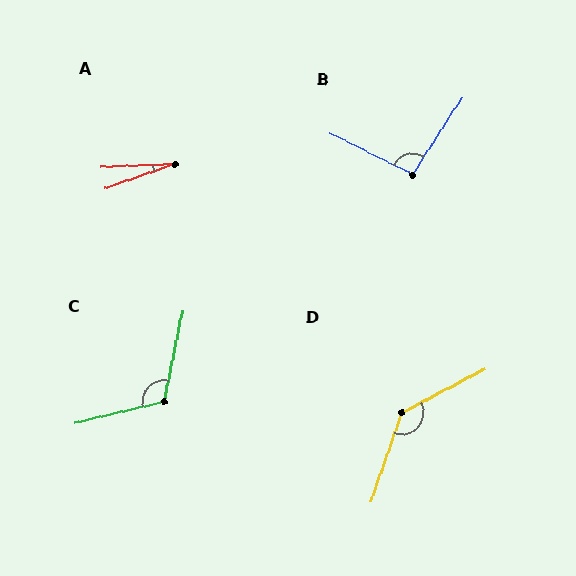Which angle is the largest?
D, at approximately 137 degrees.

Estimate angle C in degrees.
Approximately 115 degrees.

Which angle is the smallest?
A, at approximately 17 degrees.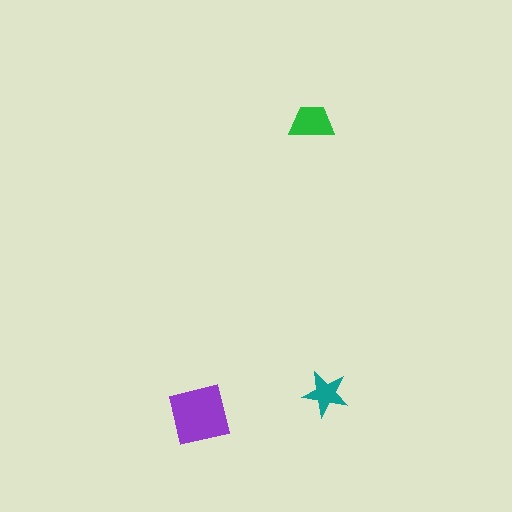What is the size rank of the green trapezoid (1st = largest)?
2nd.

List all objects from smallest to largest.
The teal star, the green trapezoid, the purple square.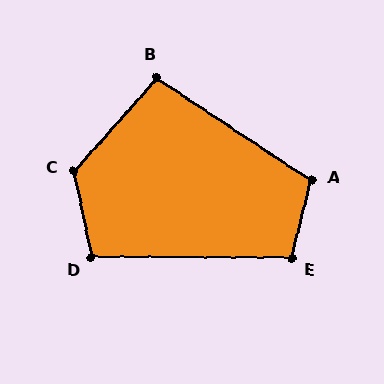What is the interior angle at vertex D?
Approximately 102 degrees (obtuse).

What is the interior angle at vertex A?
Approximately 110 degrees (obtuse).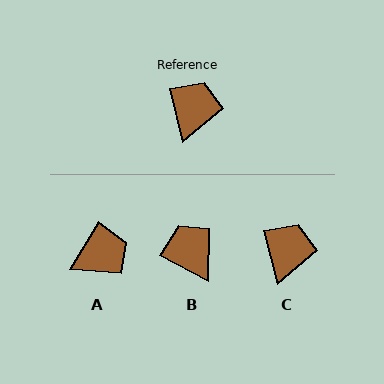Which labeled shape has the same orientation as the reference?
C.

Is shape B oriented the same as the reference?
No, it is off by about 48 degrees.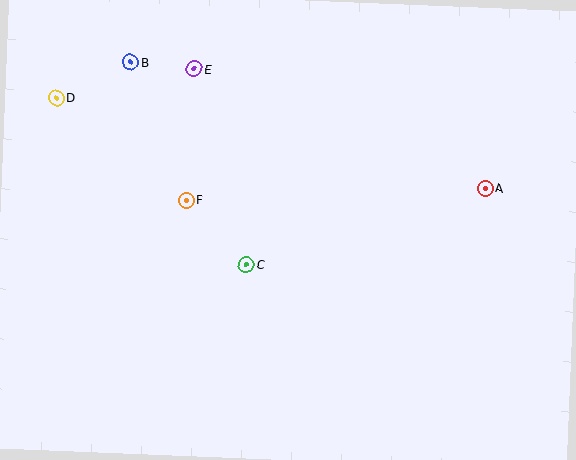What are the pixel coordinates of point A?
Point A is at (485, 188).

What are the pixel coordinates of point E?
Point E is at (194, 69).